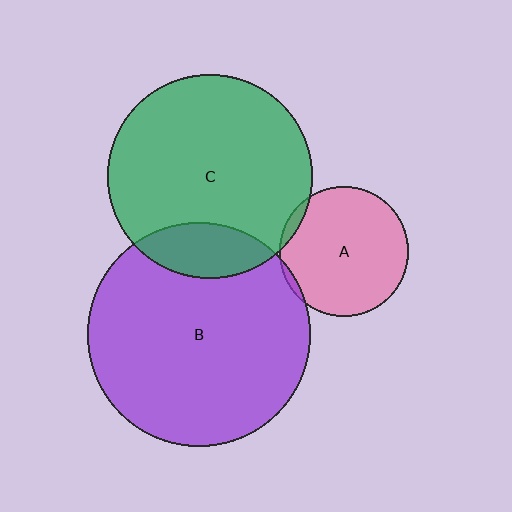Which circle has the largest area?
Circle B (purple).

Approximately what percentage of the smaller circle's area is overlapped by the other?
Approximately 15%.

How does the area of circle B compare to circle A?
Approximately 3.0 times.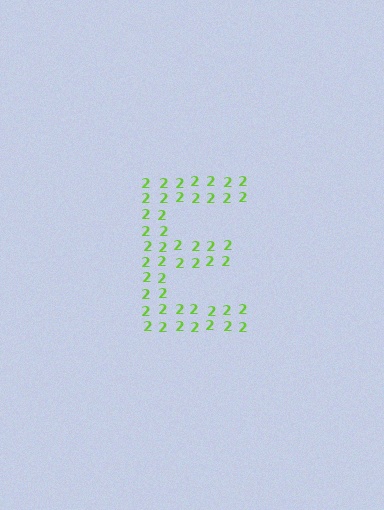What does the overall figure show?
The overall figure shows the letter E.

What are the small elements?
The small elements are digit 2's.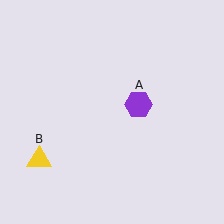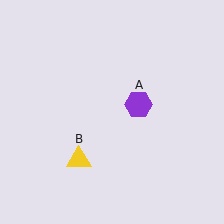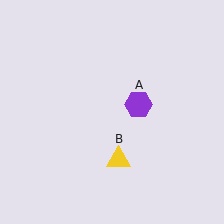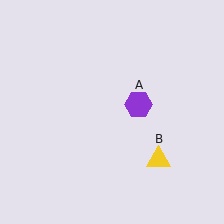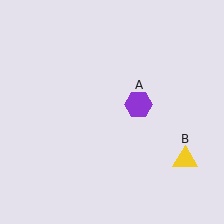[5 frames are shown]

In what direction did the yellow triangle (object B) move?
The yellow triangle (object B) moved right.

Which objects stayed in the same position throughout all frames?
Purple hexagon (object A) remained stationary.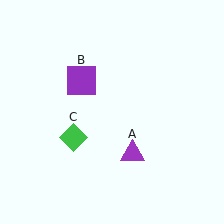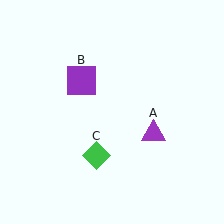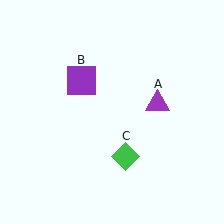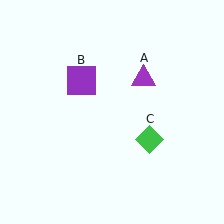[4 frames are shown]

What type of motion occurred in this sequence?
The purple triangle (object A), green diamond (object C) rotated counterclockwise around the center of the scene.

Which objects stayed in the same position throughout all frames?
Purple square (object B) remained stationary.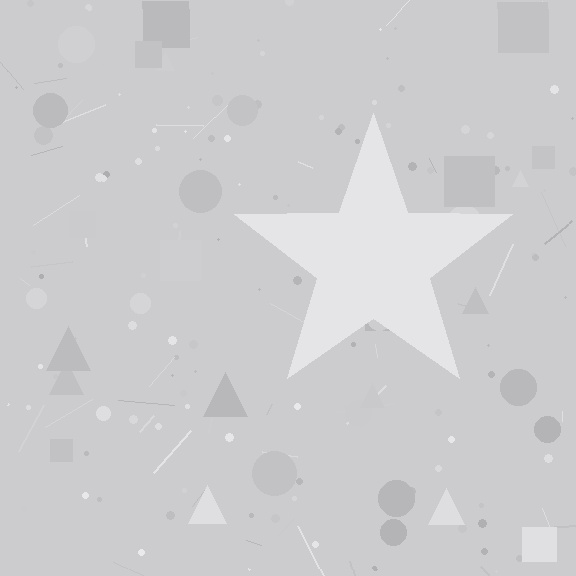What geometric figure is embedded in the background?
A star is embedded in the background.